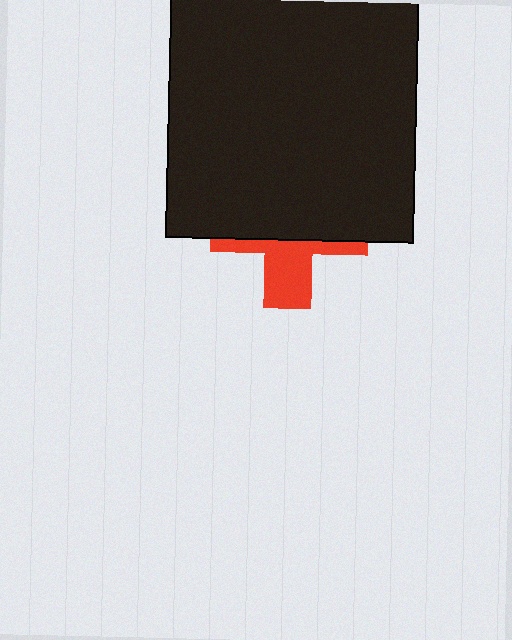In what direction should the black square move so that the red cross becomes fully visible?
The black square should move up. That is the shortest direction to clear the overlap and leave the red cross fully visible.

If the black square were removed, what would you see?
You would see the complete red cross.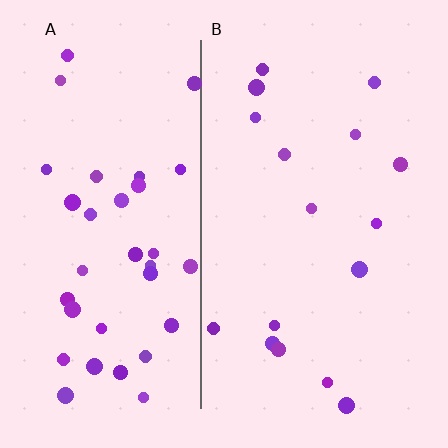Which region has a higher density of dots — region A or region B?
A (the left).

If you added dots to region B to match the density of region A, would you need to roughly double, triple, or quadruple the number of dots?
Approximately double.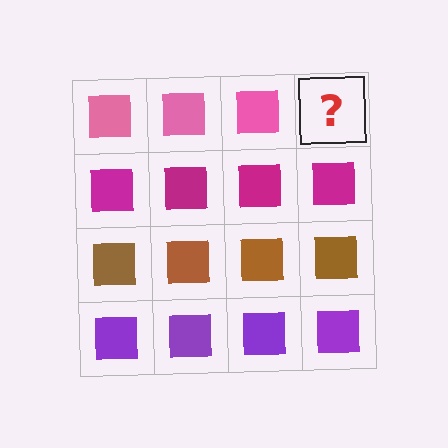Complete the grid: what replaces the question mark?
The question mark should be replaced with a pink square.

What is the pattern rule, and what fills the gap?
The rule is that each row has a consistent color. The gap should be filled with a pink square.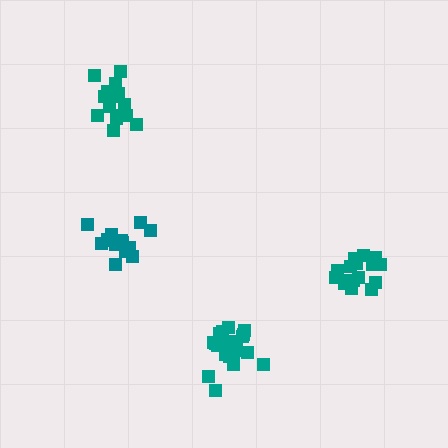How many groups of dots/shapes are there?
There are 4 groups.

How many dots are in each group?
Group 1: 16 dots, Group 2: 21 dots, Group 3: 15 dots, Group 4: 16 dots (68 total).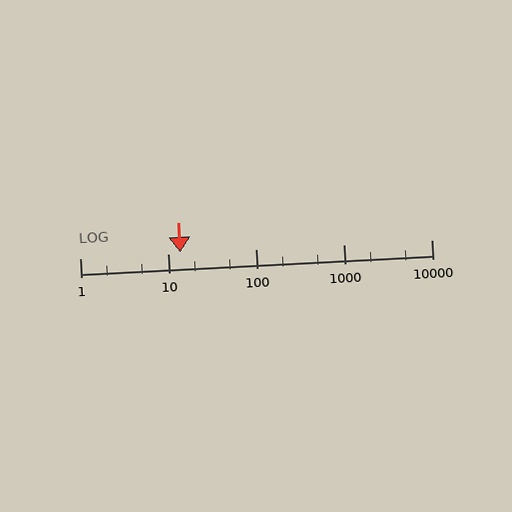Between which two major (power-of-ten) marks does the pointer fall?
The pointer is between 10 and 100.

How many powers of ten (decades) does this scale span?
The scale spans 4 decades, from 1 to 10000.